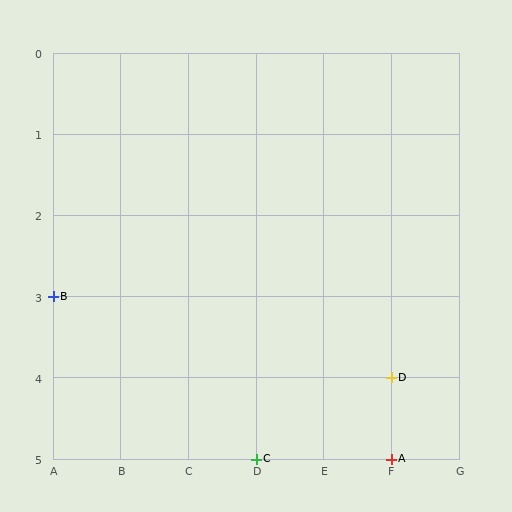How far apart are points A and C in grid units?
Points A and C are 2 columns apart.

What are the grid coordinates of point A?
Point A is at grid coordinates (F, 5).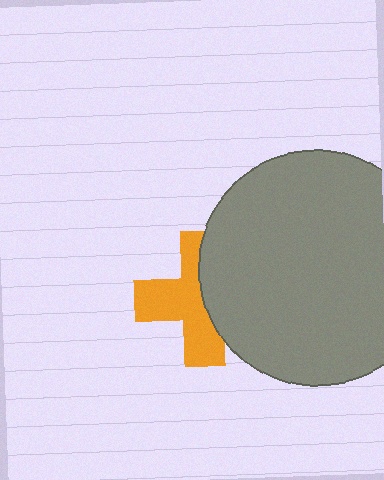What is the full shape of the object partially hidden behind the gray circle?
The partially hidden object is an orange cross.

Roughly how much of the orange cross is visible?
About half of it is visible (roughly 58%).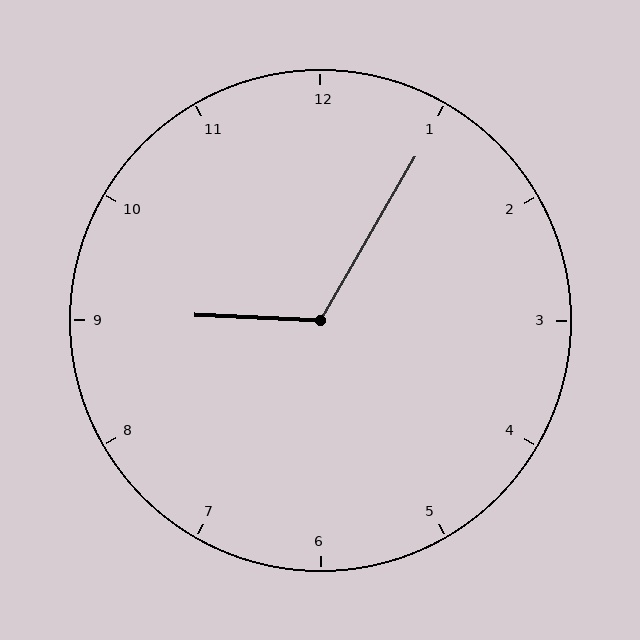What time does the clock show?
9:05.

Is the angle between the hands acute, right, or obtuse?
It is obtuse.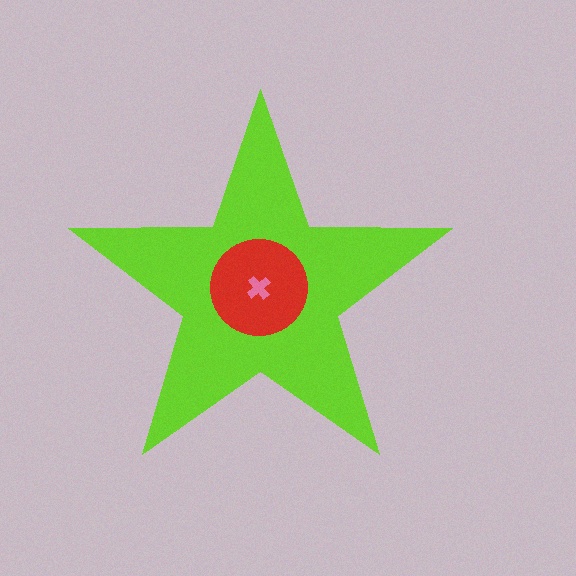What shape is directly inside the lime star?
The red circle.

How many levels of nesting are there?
3.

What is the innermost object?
The pink cross.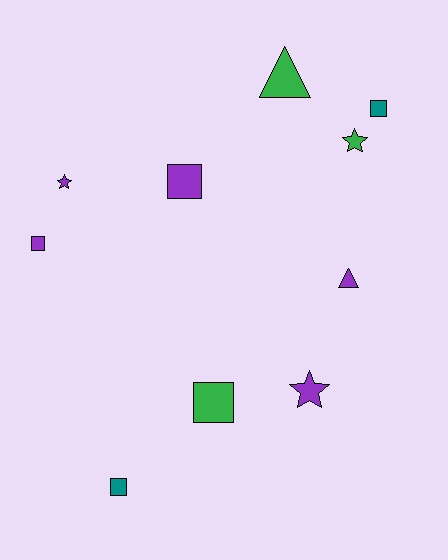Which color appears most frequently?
Purple, with 5 objects.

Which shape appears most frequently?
Square, with 5 objects.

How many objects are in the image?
There are 10 objects.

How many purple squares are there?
There are 2 purple squares.